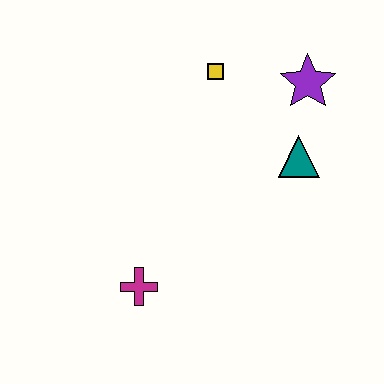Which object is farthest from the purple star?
The magenta cross is farthest from the purple star.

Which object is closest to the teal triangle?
The purple star is closest to the teal triangle.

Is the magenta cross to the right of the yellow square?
No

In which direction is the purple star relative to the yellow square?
The purple star is to the right of the yellow square.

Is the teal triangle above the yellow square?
No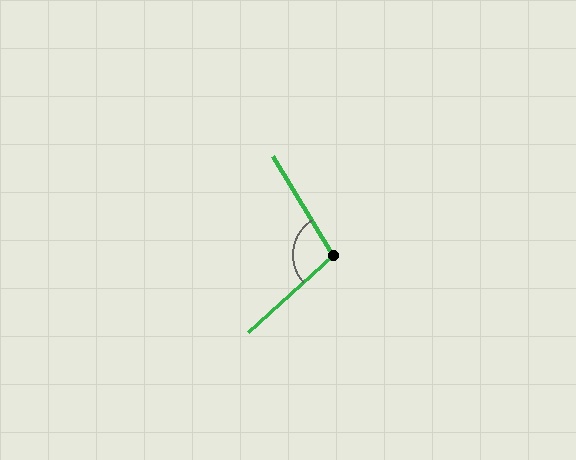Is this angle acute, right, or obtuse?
It is obtuse.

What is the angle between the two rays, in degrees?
Approximately 100 degrees.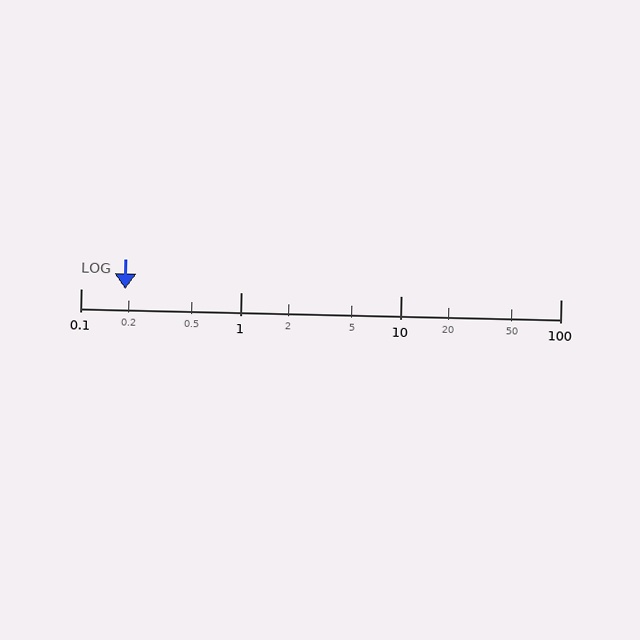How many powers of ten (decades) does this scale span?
The scale spans 3 decades, from 0.1 to 100.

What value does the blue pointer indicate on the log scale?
The pointer indicates approximately 0.19.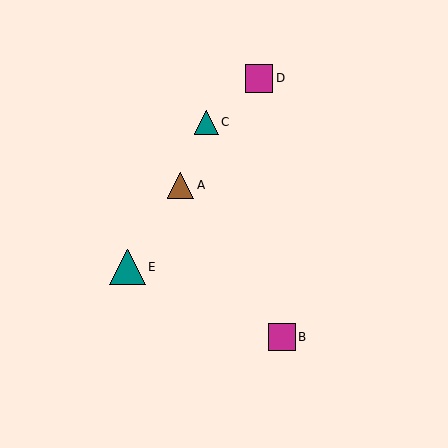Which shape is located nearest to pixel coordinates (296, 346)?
The magenta square (labeled B) at (282, 337) is nearest to that location.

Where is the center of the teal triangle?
The center of the teal triangle is at (206, 122).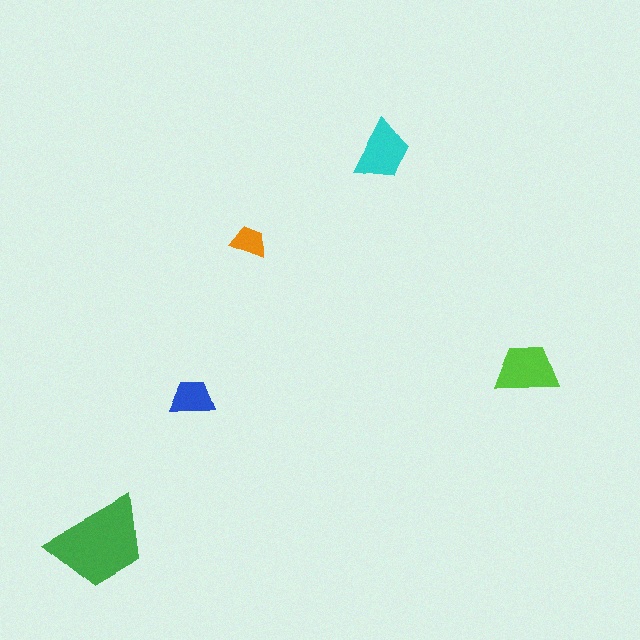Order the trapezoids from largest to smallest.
the green one, the lime one, the cyan one, the blue one, the orange one.